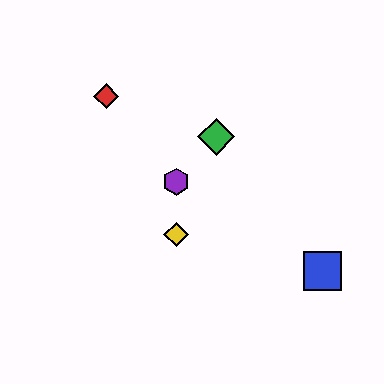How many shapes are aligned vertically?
2 shapes (the yellow diamond, the purple hexagon) are aligned vertically.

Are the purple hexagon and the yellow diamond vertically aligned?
Yes, both are at x≈176.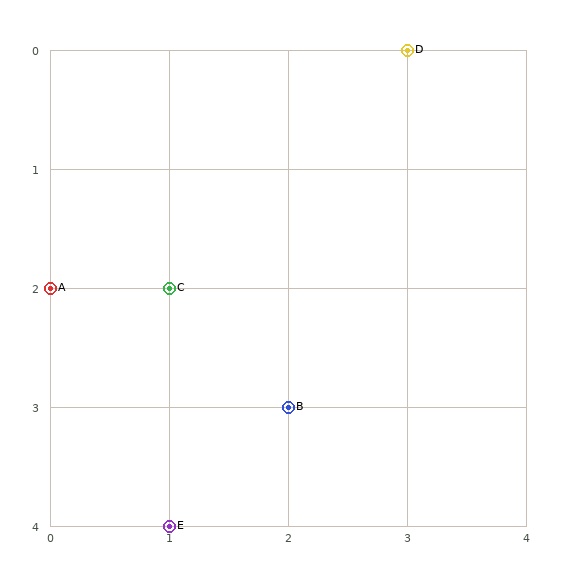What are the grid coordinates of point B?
Point B is at grid coordinates (2, 3).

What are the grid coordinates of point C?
Point C is at grid coordinates (1, 2).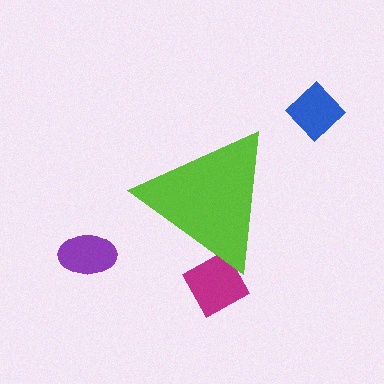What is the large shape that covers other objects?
A lime triangle.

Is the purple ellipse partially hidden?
No, the purple ellipse is fully visible.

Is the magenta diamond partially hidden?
Yes, the magenta diamond is partially hidden behind the lime triangle.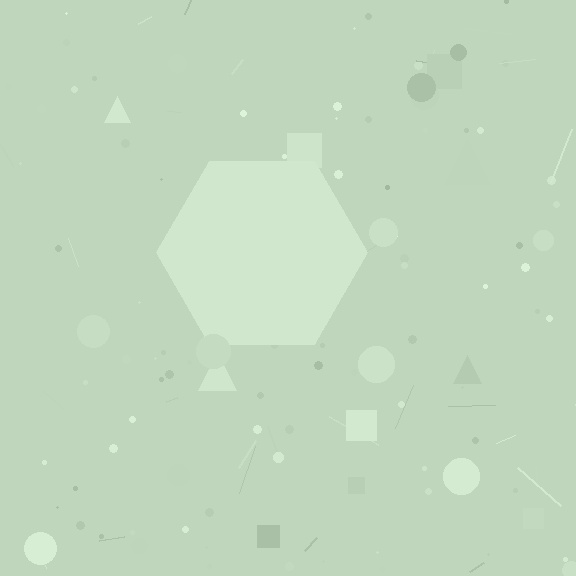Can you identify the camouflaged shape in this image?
The camouflaged shape is a hexagon.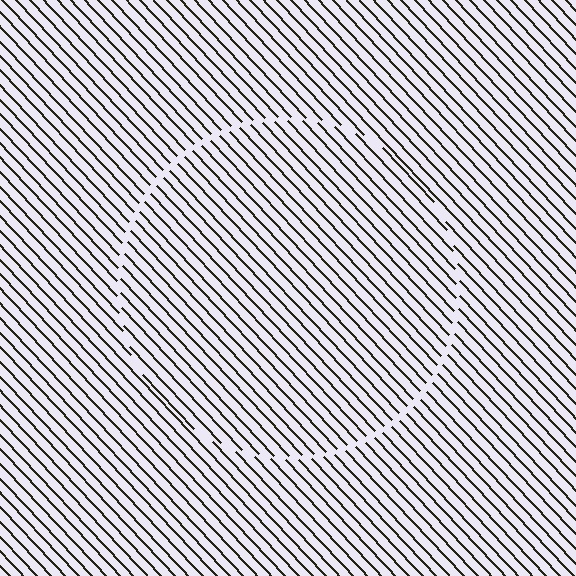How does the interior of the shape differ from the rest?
The interior of the shape contains the same grating, shifted by half a period — the contour is defined by the phase discontinuity where line-ends from the inner and outer gratings abut.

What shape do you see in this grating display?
An illusory circle. The interior of the shape contains the same grating, shifted by half a period — the contour is defined by the phase discontinuity where line-ends from the inner and outer gratings abut.